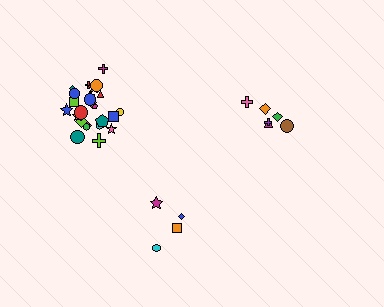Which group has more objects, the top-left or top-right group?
The top-left group.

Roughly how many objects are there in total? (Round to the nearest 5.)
Roughly 35 objects in total.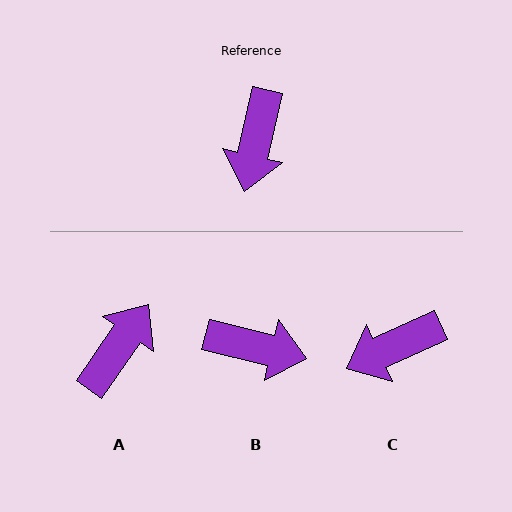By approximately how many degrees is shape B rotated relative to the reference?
Approximately 90 degrees counter-clockwise.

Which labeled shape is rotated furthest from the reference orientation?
A, about 158 degrees away.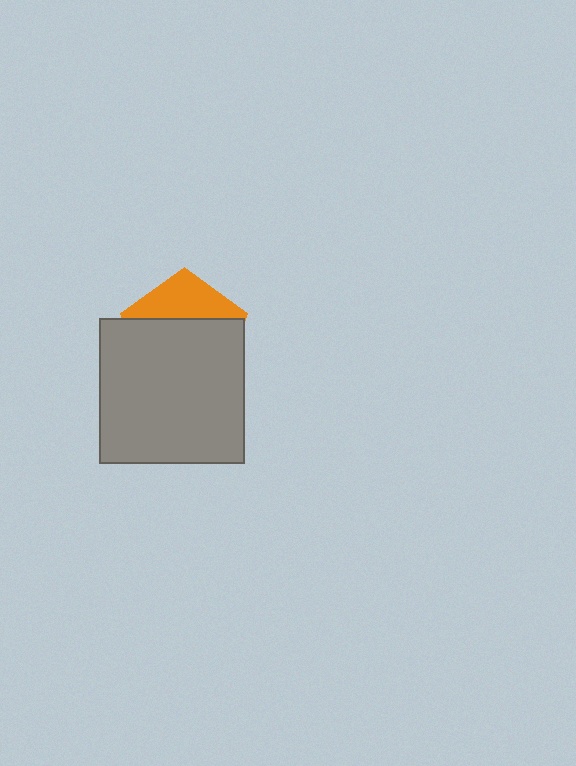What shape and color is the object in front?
The object in front is a gray square.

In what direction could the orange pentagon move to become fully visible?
The orange pentagon could move up. That would shift it out from behind the gray square entirely.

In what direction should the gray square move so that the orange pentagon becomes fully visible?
The gray square should move down. That is the shortest direction to clear the overlap and leave the orange pentagon fully visible.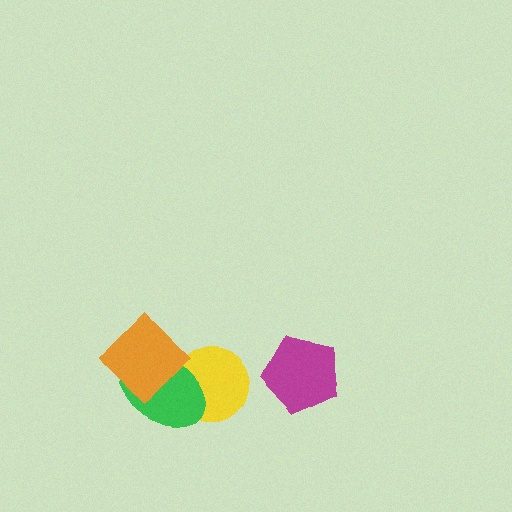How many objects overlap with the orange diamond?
2 objects overlap with the orange diamond.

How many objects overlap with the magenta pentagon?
0 objects overlap with the magenta pentagon.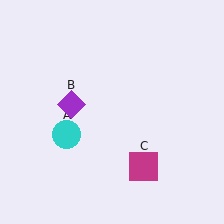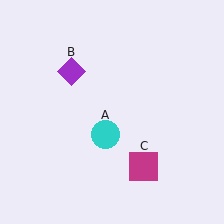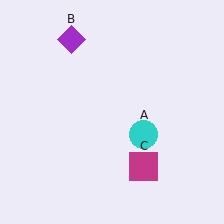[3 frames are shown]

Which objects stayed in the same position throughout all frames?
Magenta square (object C) remained stationary.